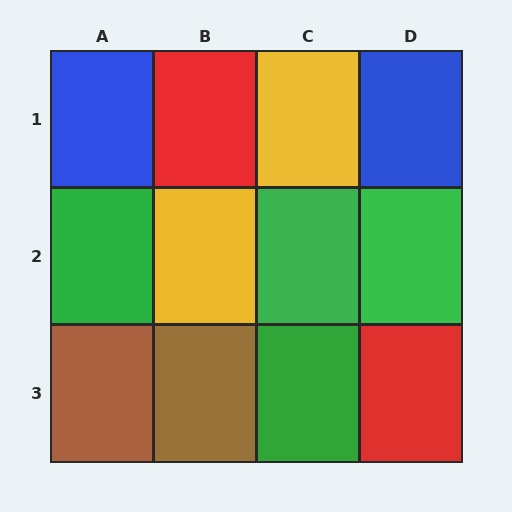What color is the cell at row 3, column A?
Brown.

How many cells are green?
4 cells are green.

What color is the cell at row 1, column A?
Blue.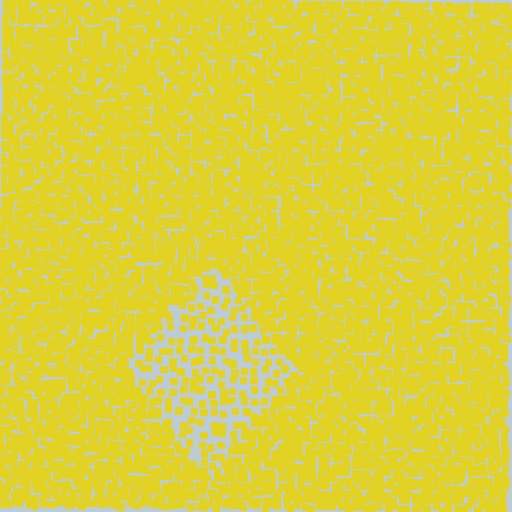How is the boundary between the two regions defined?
The boundary is defined by a change in element density (approximately 2.4x ratio). All elements are the same color, size, and shape.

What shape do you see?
I see a diamond.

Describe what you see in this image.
The image contains small yellow elements arranged at two different densities. A diamond-shaped region is visible where the elements are less densely packed than the surrounding area.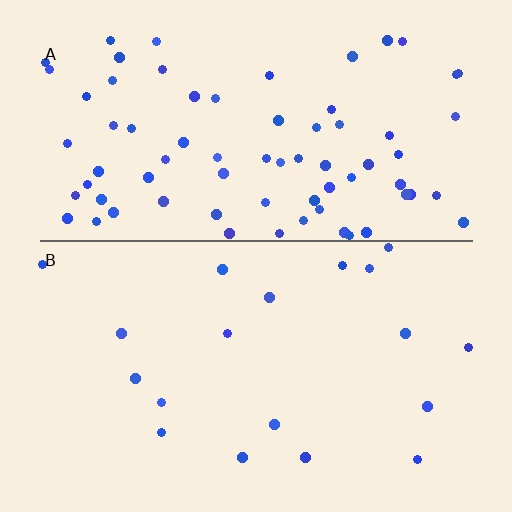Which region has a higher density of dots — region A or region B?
A (the top).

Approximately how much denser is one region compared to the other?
Approximately 3.9× — region A over region B.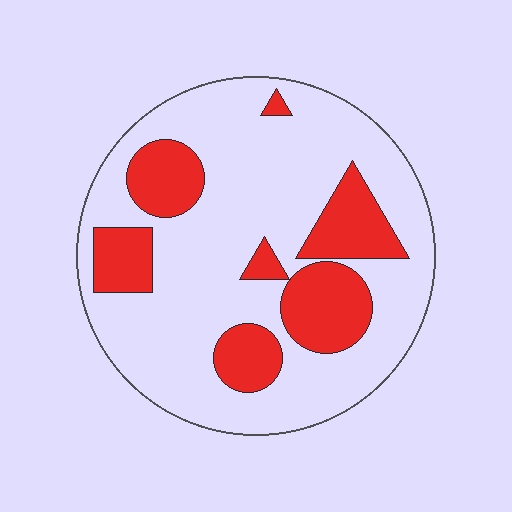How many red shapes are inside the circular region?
7.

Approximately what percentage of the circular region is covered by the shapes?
Approximately 25%.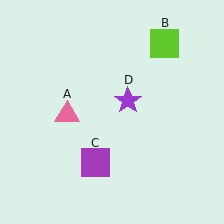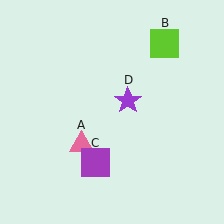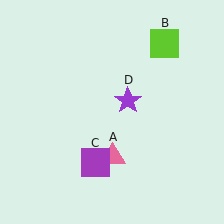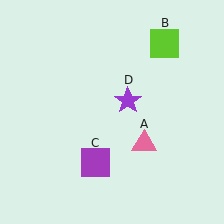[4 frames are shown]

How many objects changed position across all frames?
1 object changed position: pink triangle (object A).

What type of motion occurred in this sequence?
The pink triangle (object A) rotated counterclockwise around the center of the scene.